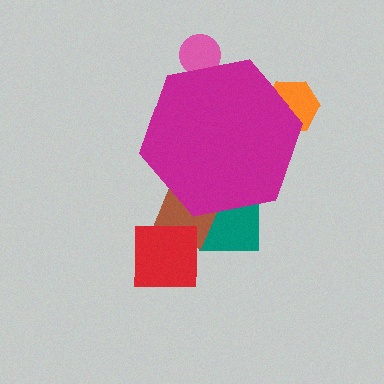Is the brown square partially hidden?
Yes, the brown square is partially hidden behind the magenta hexagon.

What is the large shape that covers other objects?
A magenta hexagon.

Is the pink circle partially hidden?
Yes, the pink circle is partially hidden behind the magenta hexagon.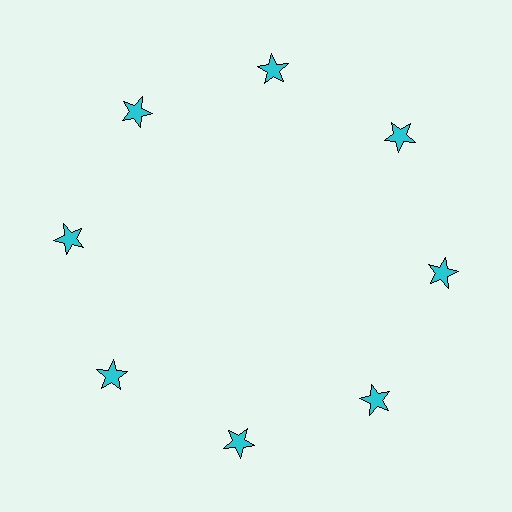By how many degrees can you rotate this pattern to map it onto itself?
The pattern maps onto itself every 45 degrees of rotation.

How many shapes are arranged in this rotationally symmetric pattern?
There are 8 shapes, arranged in 8 groups of 1.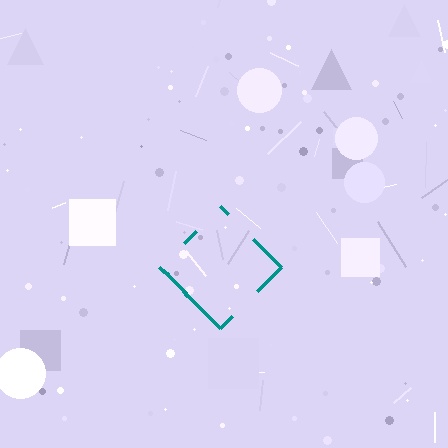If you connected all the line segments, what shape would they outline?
They would outline a diamond.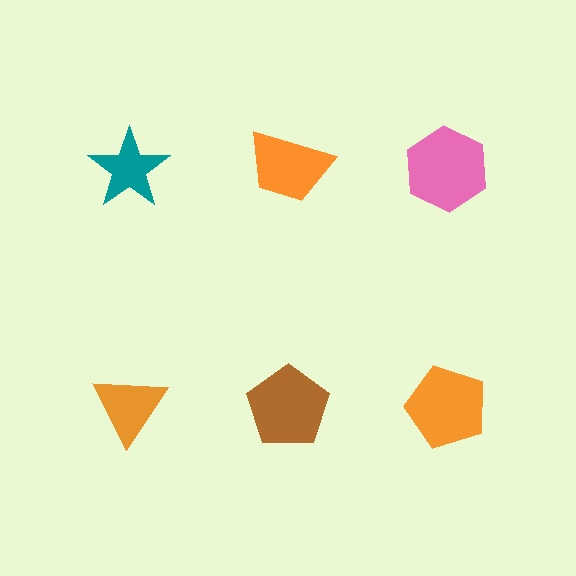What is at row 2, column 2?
A brown pentagon.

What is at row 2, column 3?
An orange pentagon.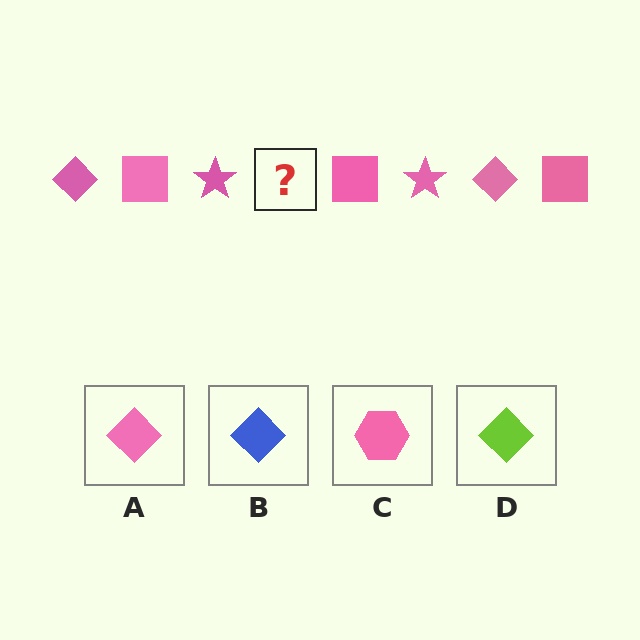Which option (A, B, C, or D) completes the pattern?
A.